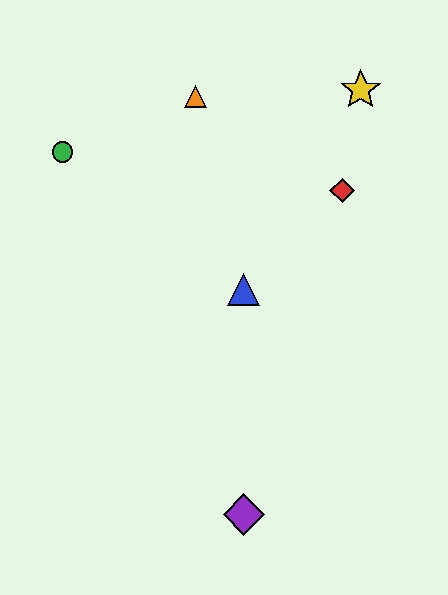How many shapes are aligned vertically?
2 shapes (the blue triangle, the purple diamond) are aligned vertically.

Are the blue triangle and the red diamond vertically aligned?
No, the blue triangle is at x≈244 and the red diamond is at x≈342.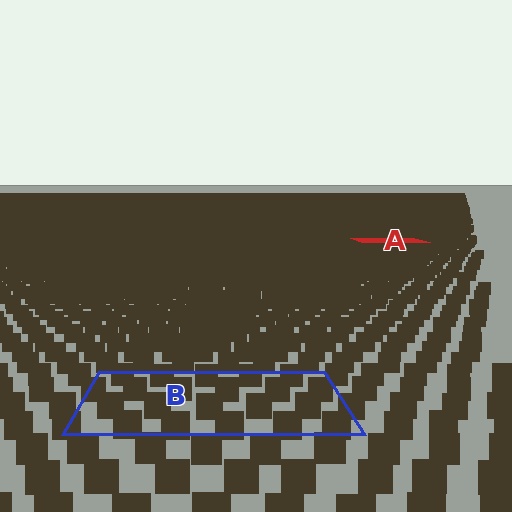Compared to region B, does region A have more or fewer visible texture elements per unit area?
Region A has more texture elements per unit area — they are packed more densely because it is farther away.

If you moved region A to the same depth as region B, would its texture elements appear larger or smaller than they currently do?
They would appear larger. At a closer depth, the same texture elements are projected at a bigger on-screen size.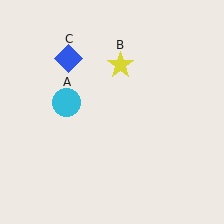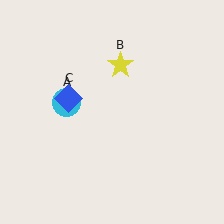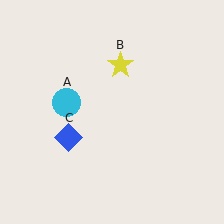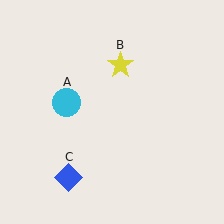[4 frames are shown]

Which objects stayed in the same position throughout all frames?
Cyan circle (object A) and yellow star (object B) remained stationary.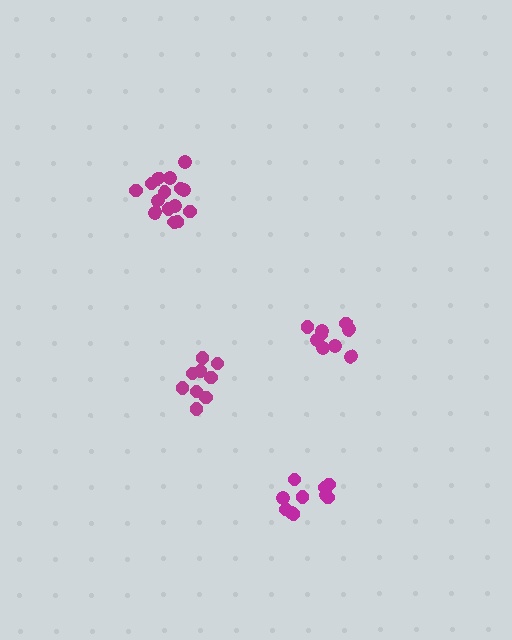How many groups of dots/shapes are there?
There are 4 groups.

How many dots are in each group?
Group 1: 9 dots, Group 2: 9 dots, Group 3: 10 dots, Group 4: 15 dots (43 total).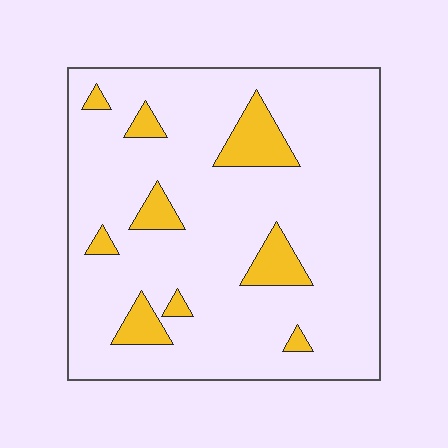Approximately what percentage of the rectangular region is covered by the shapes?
Approximately 10%.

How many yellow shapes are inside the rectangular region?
9.